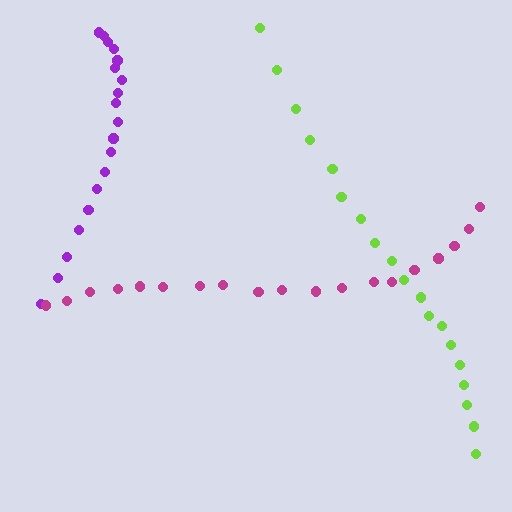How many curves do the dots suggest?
There are 3 distinct paths.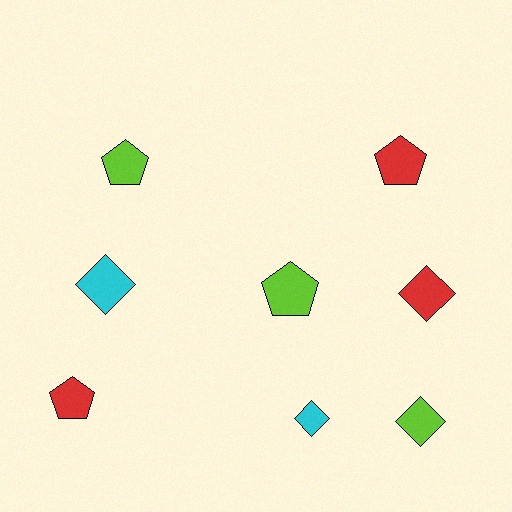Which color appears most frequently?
Lime, with 3 objects.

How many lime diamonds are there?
There is 1 lime diamond.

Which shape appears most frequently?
Pentagon, with 4 objects.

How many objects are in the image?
There are 8 objects.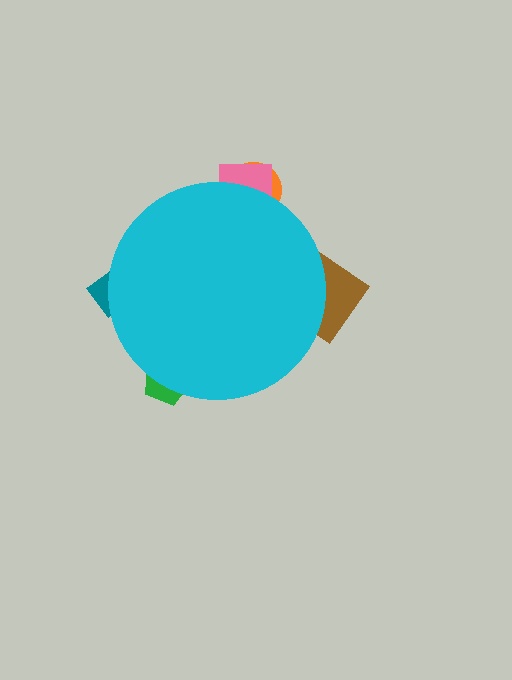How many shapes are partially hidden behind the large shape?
6 shapes are partially hidden.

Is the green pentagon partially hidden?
Yes, the green pentagon is partially hidden behind the cyan circle.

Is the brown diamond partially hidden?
Yes, the brown diamond is partially hidden behind the cyan circle.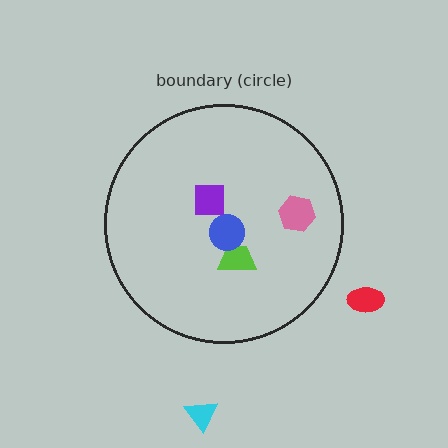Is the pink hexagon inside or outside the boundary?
Inside.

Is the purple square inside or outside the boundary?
Inside.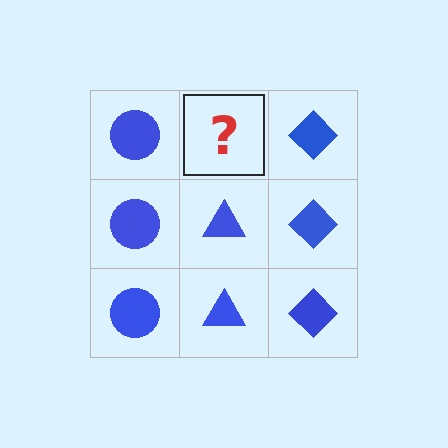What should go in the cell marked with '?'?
The missing cell should contain a blue triangle.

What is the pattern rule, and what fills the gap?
The rule is that each column has a consistent shape. The gap should be filled with a blue triangle.